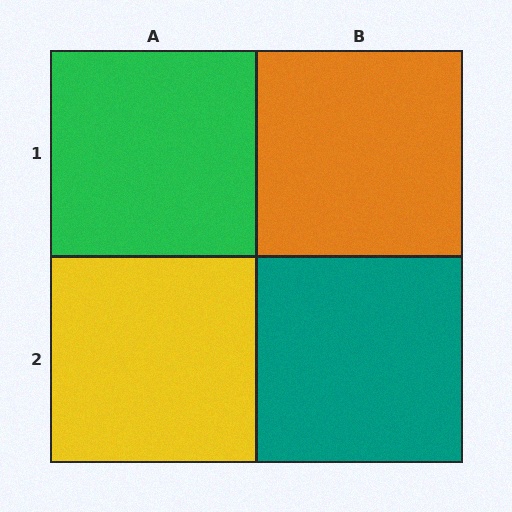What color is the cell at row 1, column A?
Green.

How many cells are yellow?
1 cell is yellow.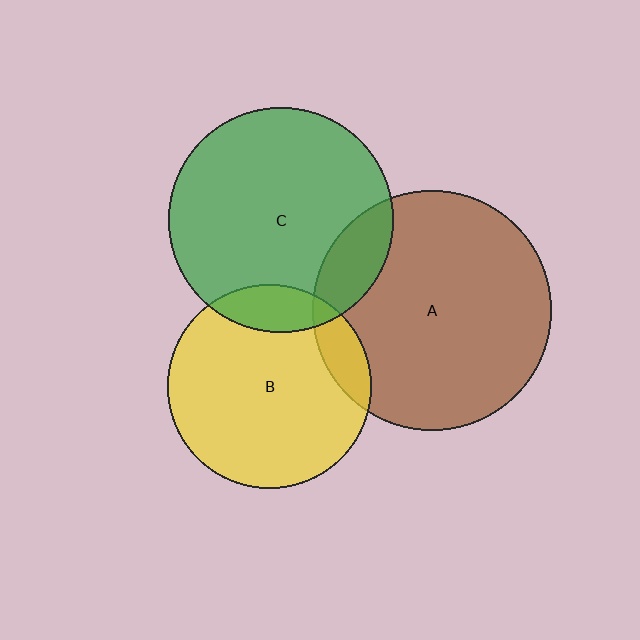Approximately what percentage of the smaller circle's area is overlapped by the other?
Approximately 10%.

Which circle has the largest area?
Circle A (brown).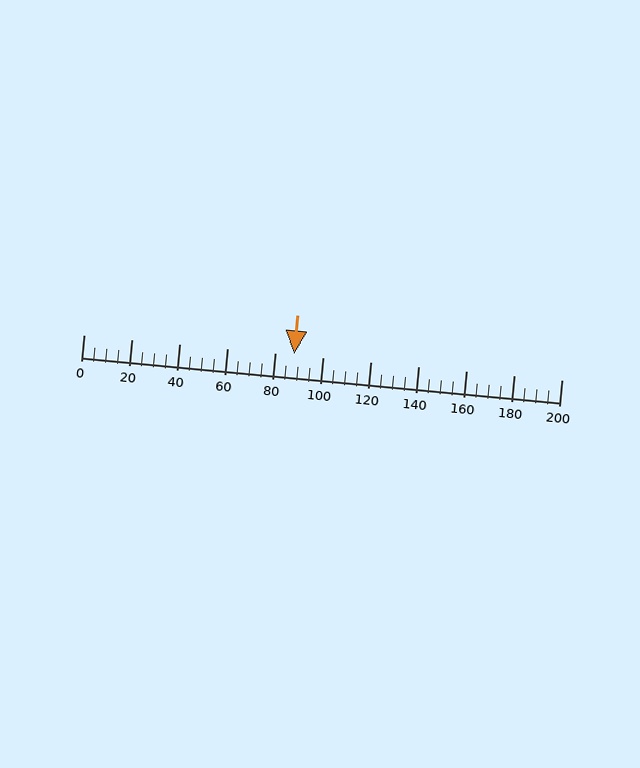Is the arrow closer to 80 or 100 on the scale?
The arrow is closer to 80.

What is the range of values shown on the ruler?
The ruler shows values from 0 to 200.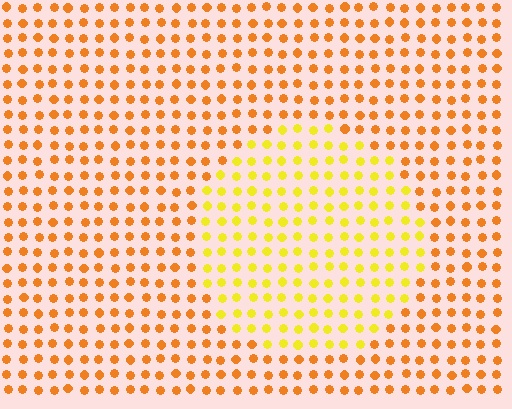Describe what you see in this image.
The image is filled with small orange elements in a uniform arrangement. A circle-shaped region is visible where the elements are tinted to a slightly different hue, forming a subtle color boundary.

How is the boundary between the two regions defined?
The boundary is defined purely by a slight shift in hue (about 32 degrees). Spacing, size, and orientation are identical on both sides.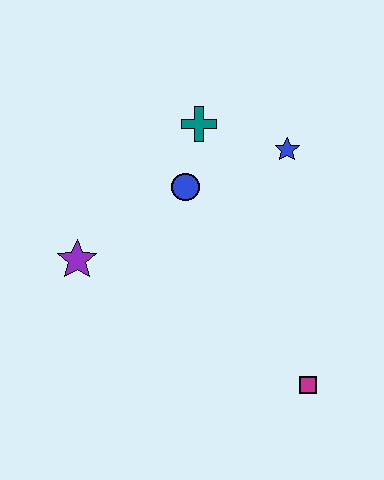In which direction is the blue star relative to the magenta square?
The blue star is above the magenta square.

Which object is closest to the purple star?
The blue circle is closest to the purple star.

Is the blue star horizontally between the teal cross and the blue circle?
No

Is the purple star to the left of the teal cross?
Yes